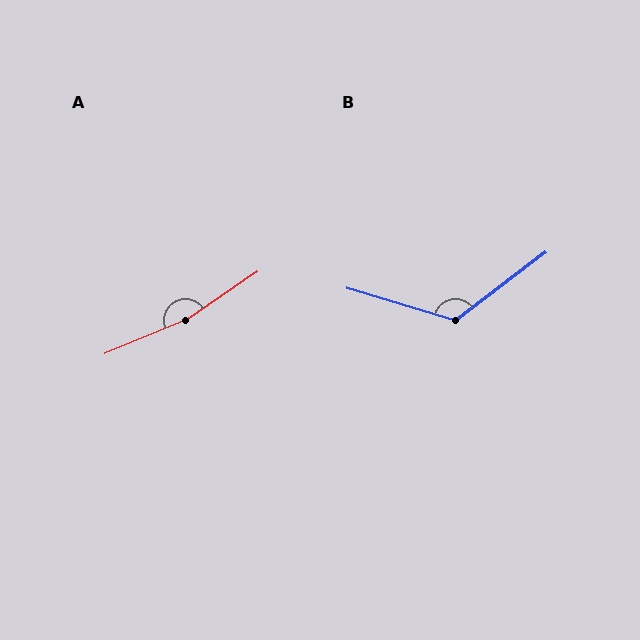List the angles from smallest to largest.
B (126°), A (168°).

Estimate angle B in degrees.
Approximately 126 degrees.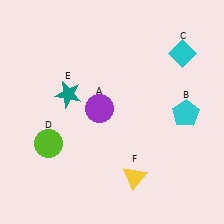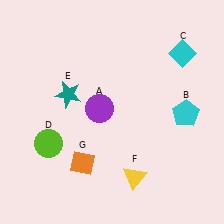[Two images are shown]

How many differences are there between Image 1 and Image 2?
There is 1 difference between the two images.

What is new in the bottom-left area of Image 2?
An orange diamond (G) was added in the bottom-left area of Image 2.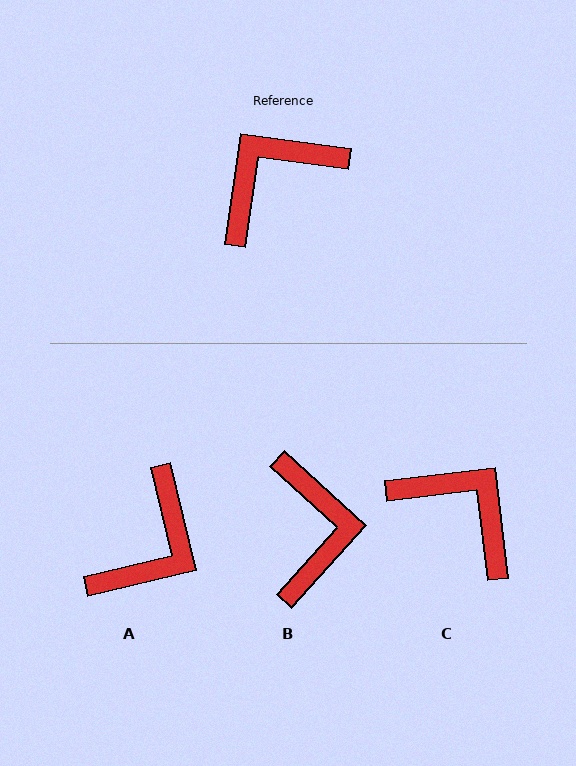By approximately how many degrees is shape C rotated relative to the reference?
Approximately 75 degrees clockwise.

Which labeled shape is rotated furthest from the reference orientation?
A, about 159 degrees away.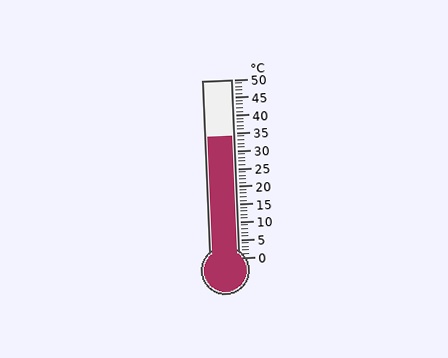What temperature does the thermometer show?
The thermometer shows approximately 34°C.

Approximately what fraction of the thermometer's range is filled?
The thermometer is filled to approximately 70% of its range.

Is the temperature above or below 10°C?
The temperature is above 10°C.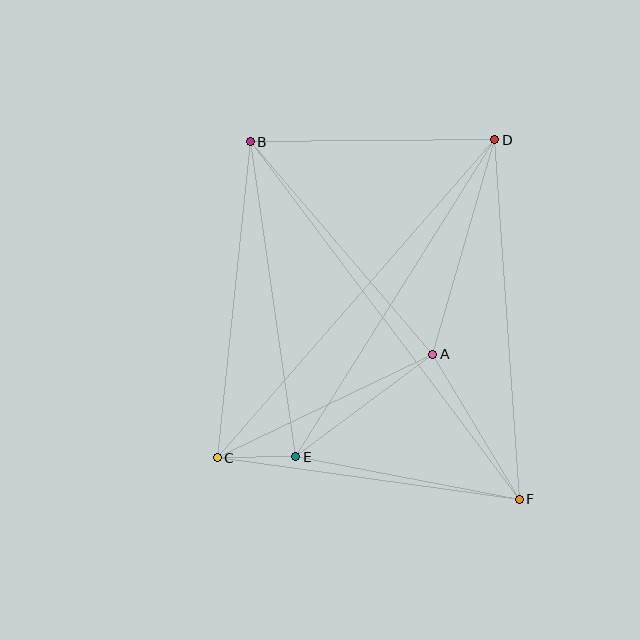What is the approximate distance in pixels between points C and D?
The distance between C and D is approximately 422 pixels.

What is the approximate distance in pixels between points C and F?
The distance between C and F is approximately 305 pixels.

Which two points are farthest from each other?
Points B and F are farthest from each other.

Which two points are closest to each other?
Points C and E are closest to each other.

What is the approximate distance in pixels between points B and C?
The distance between B and C is approximately 318 pixels.